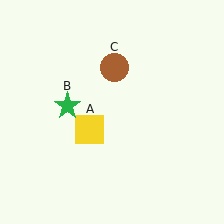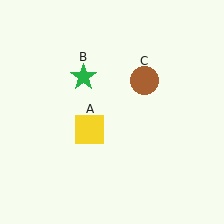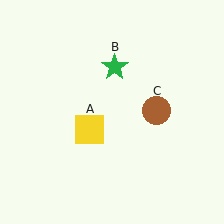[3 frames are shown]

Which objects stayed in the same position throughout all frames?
Yellow square (object A) remained stationary.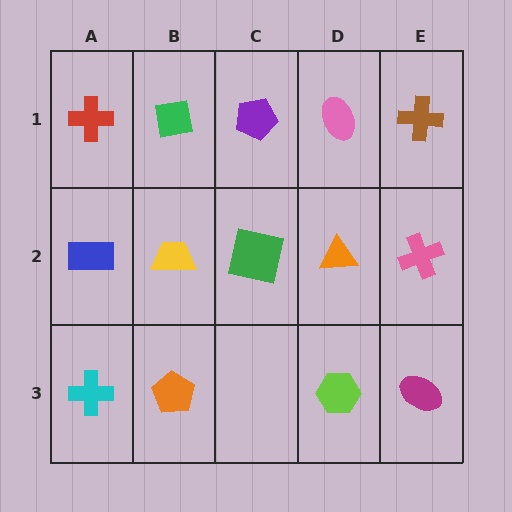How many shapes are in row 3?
4 shapes.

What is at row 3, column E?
A magenta ellipse.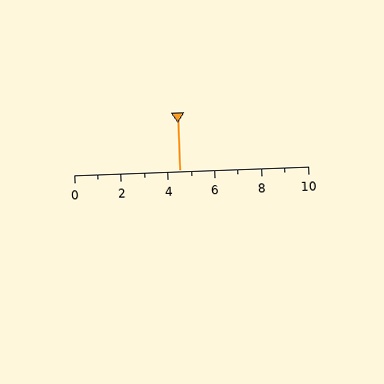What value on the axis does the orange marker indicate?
The marker indicates approximately 4.5.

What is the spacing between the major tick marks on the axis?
The major ticks are spaced 2 apart.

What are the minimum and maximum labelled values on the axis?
The axis runs from 0 to 10.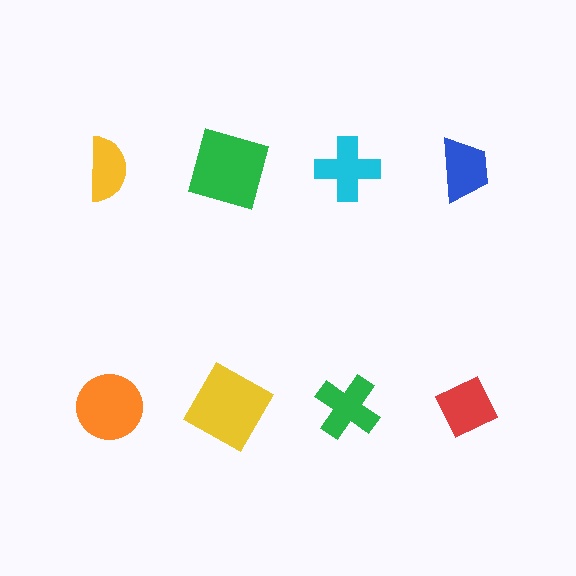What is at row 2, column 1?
An orange circle.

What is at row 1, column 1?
A yellow semicircle.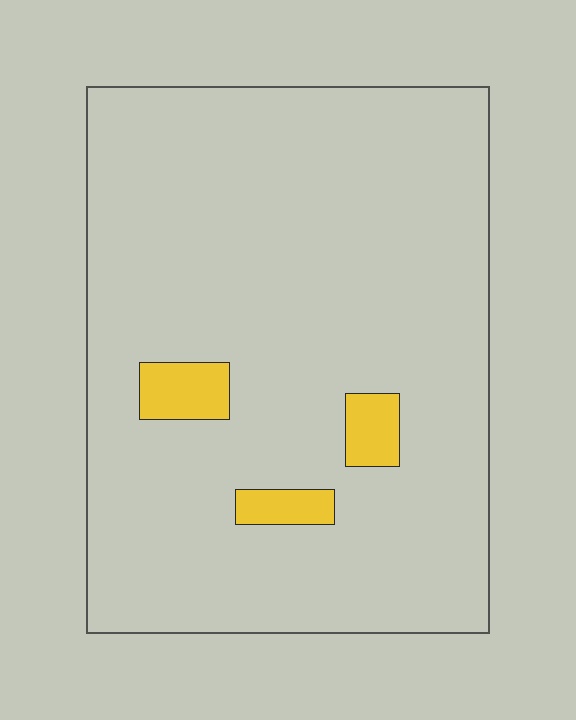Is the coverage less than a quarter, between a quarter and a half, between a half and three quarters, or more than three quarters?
Less than a quarter.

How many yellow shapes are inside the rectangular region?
3.